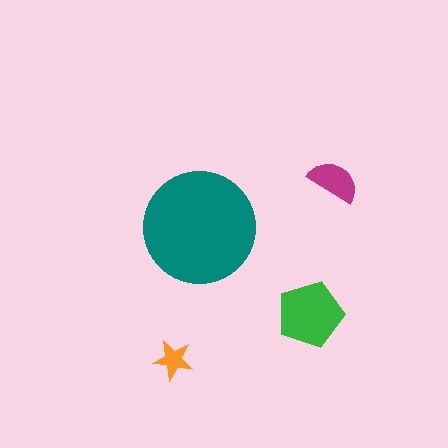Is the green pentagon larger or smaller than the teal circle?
Smaller.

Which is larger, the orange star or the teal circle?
The teal circle.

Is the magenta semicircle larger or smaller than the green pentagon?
Smaller.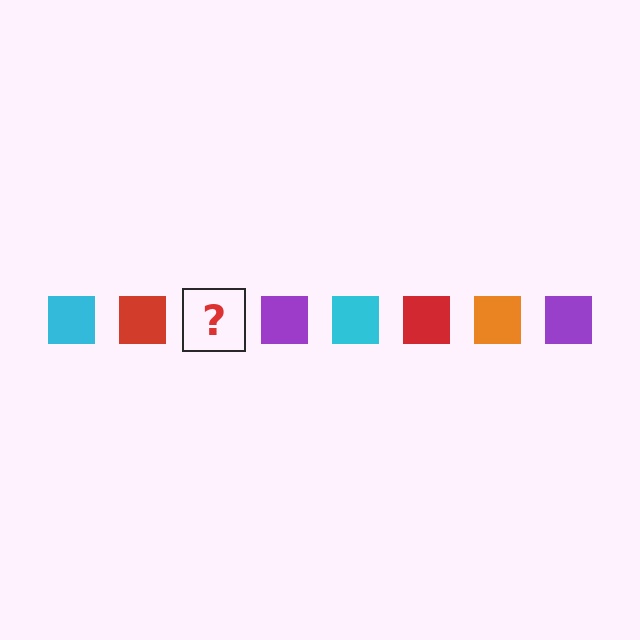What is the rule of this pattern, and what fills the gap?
The rule is that the pattern cycles through cyan, red, orange, purple squares. The gap should be filled with an orange square.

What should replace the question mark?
The question mark should be replaced with an orange square.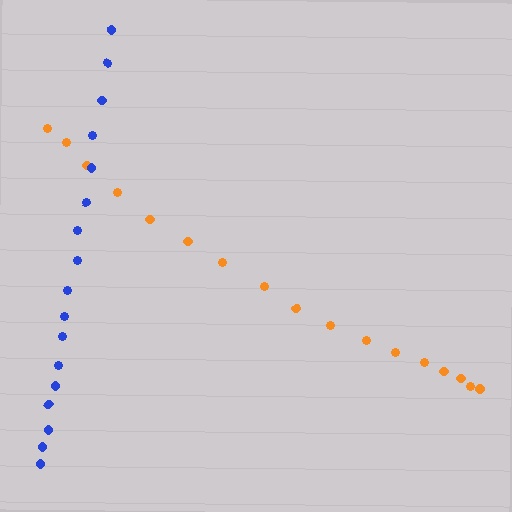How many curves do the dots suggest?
There are 2 distinct paths.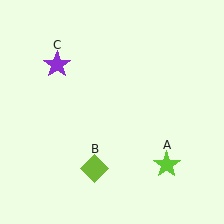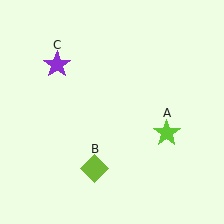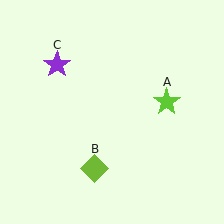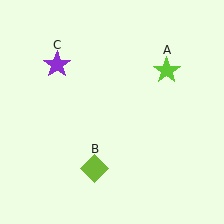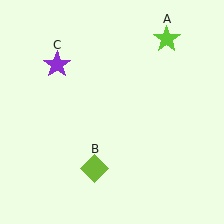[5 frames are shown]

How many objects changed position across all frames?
1 object changed position: lime star (object A).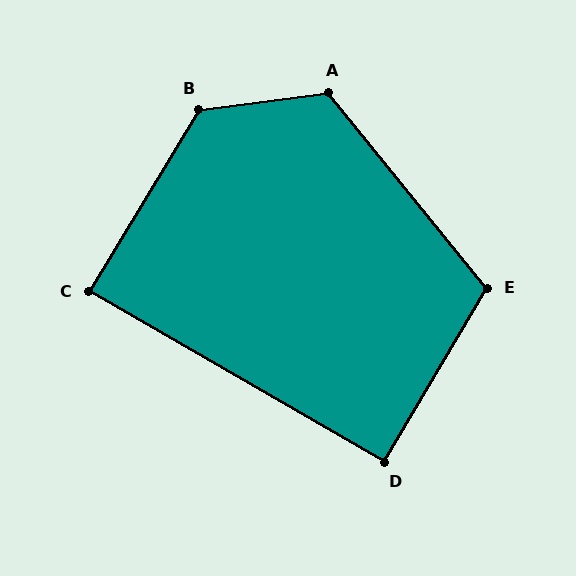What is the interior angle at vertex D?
Approximately 91 degrees (approximately right).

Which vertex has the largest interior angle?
B, at approximately 129 degrees.